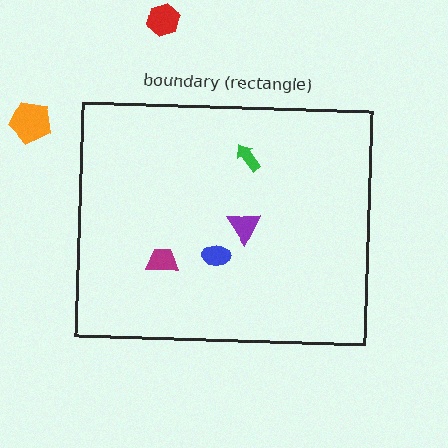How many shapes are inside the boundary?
4 inside, 2 outside.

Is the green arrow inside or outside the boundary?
Inside.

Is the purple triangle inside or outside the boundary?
Inside.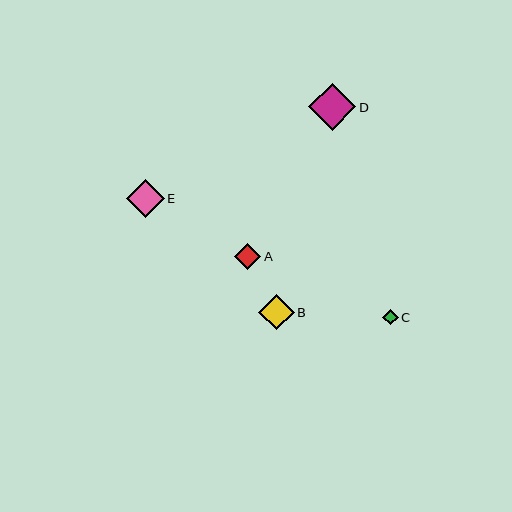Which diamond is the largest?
Diamond D is the largest with a size of approximately 47 pixels.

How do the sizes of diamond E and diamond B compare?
Diamond E and diamond B are approximately the same size.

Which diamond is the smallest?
Diamond C is the smallest with a size of approximately 15 pixels.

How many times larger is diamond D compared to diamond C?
Diamond D is approximately 3.1 times the size of diamond C.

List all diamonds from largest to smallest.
From largest to smallest: D, E, B, A, C.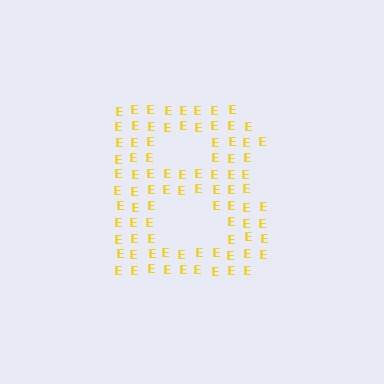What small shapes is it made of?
It is made of small letter E's.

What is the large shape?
The large shape is the letter B.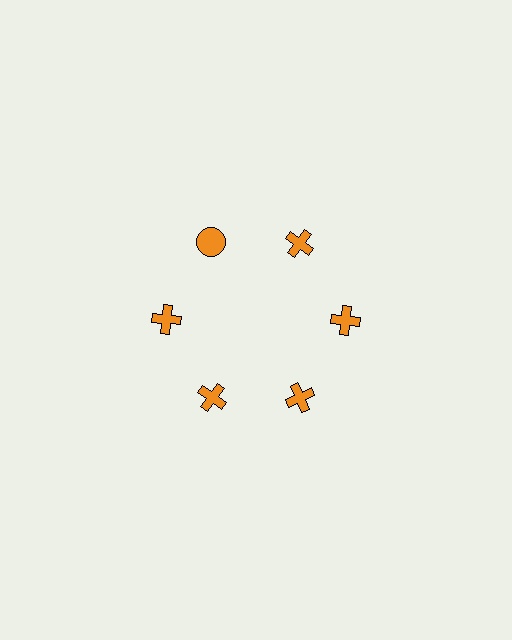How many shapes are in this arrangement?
There are 6 shapes arranged in a ring pattern.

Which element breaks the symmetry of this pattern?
The orange circle at roughly the 11 o'clock position breaks the symmetry. All other shapes are orange crosses.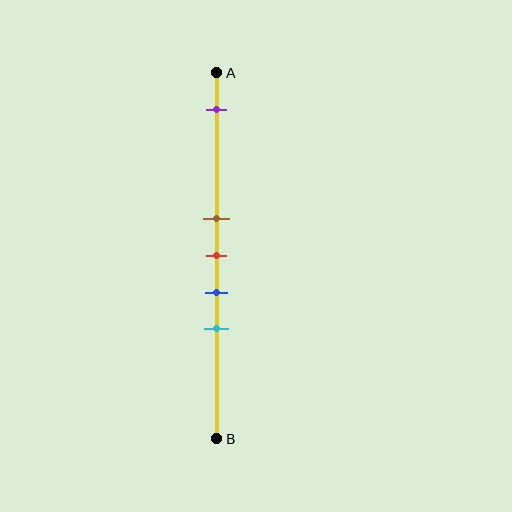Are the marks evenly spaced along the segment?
No, the marks are not evenly spaced.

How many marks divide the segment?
There are 5 marks dividing the segment.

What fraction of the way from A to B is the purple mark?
The purple mark is approximately 10% (0.1) of the way from A to B.